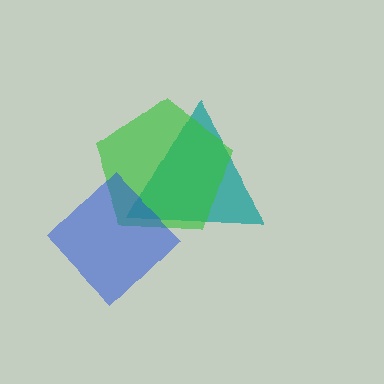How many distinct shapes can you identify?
There are 3 distinct shapes: a teal triangle, a green pentagon, a blue diamond.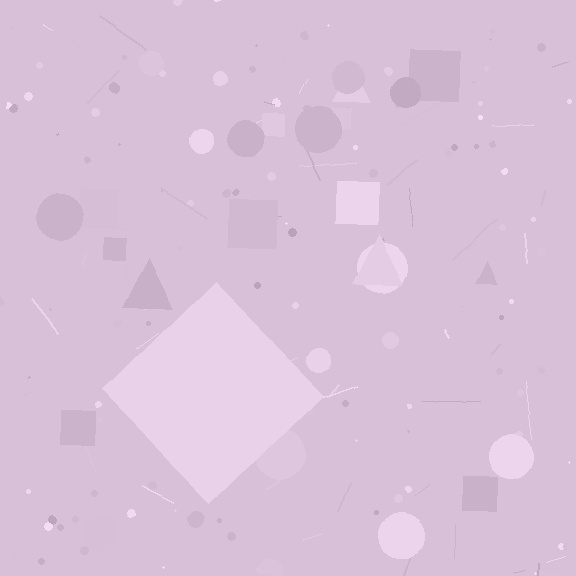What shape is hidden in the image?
A diamond is hidden in the image.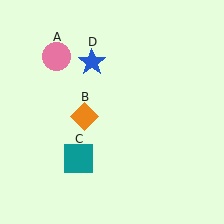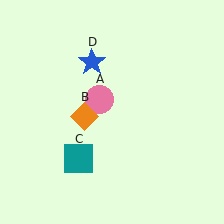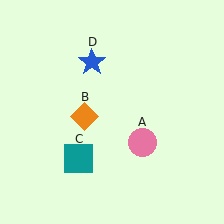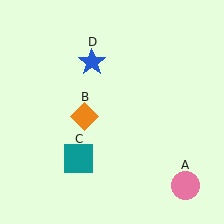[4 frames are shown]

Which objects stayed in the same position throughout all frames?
Orange diamond (object B) and teal square (object C) and blue star (object D) remained stationary.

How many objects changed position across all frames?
1 object changed position: pink circle (object A).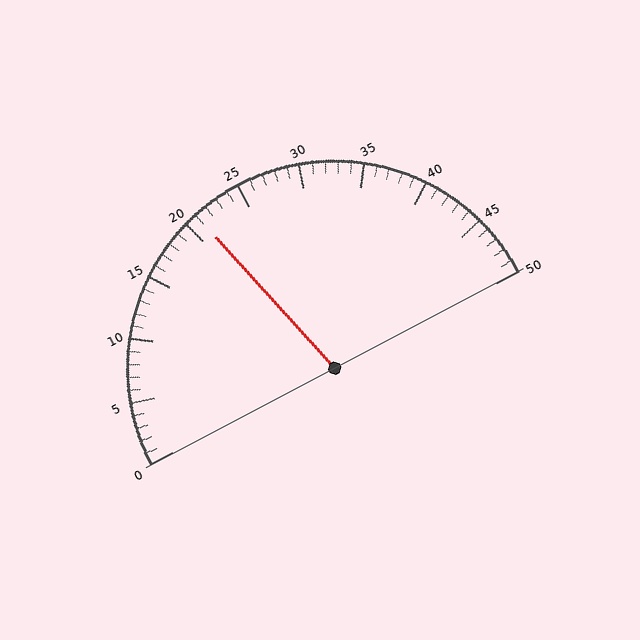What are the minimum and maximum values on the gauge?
The gauge ranges from 0 to 50.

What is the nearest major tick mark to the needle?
The nearest major tick mark is 20.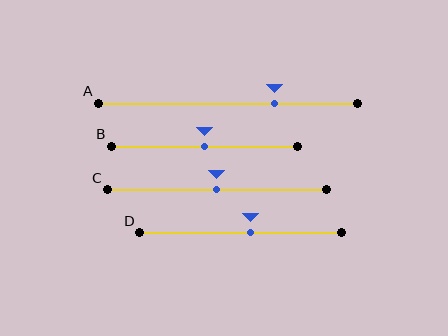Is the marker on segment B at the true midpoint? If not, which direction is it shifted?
Yes, the marker on segment B is at the true midpoint.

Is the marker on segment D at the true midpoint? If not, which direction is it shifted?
No, the marker on segment D is shifted to the right by about 5% of the segment length.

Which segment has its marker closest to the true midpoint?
Segment B has its marker closest to the true midpoint.